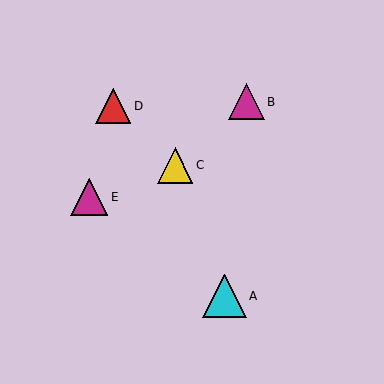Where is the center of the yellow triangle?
The center of the yellow triangle is at (175, 165).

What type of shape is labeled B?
Shape B is a magenta triangle.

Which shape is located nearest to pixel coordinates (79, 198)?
The magenta triangle (labeled E) at (89, 197) is nearest to that location.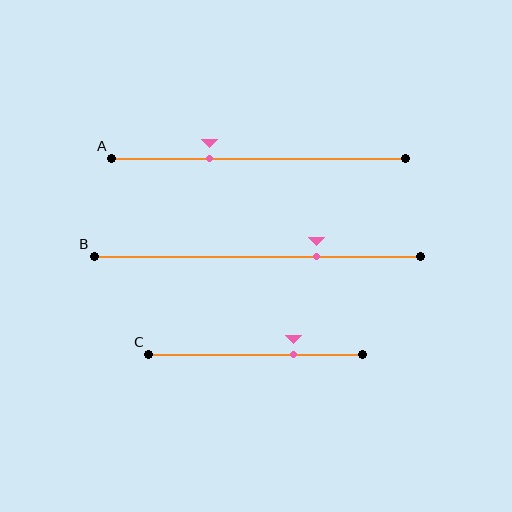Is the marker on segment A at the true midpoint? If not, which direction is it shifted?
No, the marker on segment A is shifted to the left by about 17% of the segment length.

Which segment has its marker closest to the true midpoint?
Segment A has its marker closest to the true midpoint.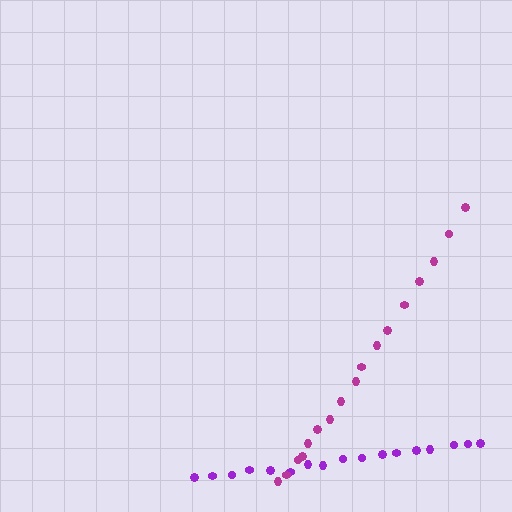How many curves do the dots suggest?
There are 2 distinct paths.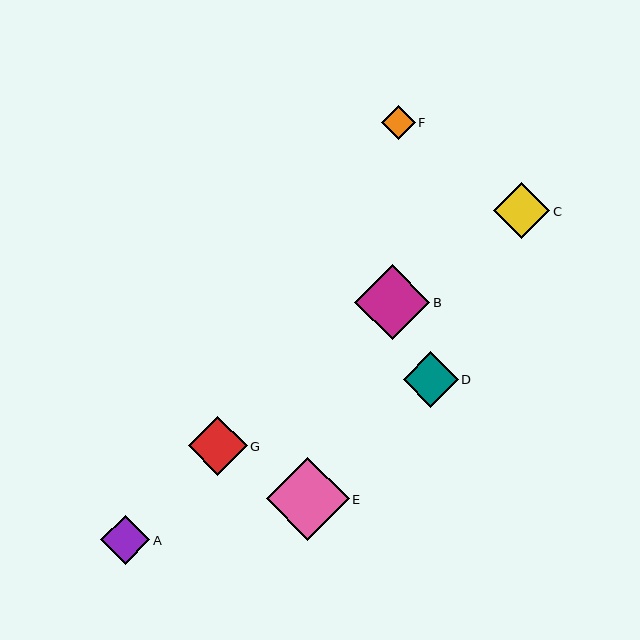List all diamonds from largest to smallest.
From largest to smallest: E, B, G, C, D, A, F.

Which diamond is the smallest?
Diamond F is the smallest with a size of approximately 34 pixels.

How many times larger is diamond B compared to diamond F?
Diamond B is approximately 2.2 times the size of diamond F.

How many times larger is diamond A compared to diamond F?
Diamond A is approximately 1.4 times the size of diamond F.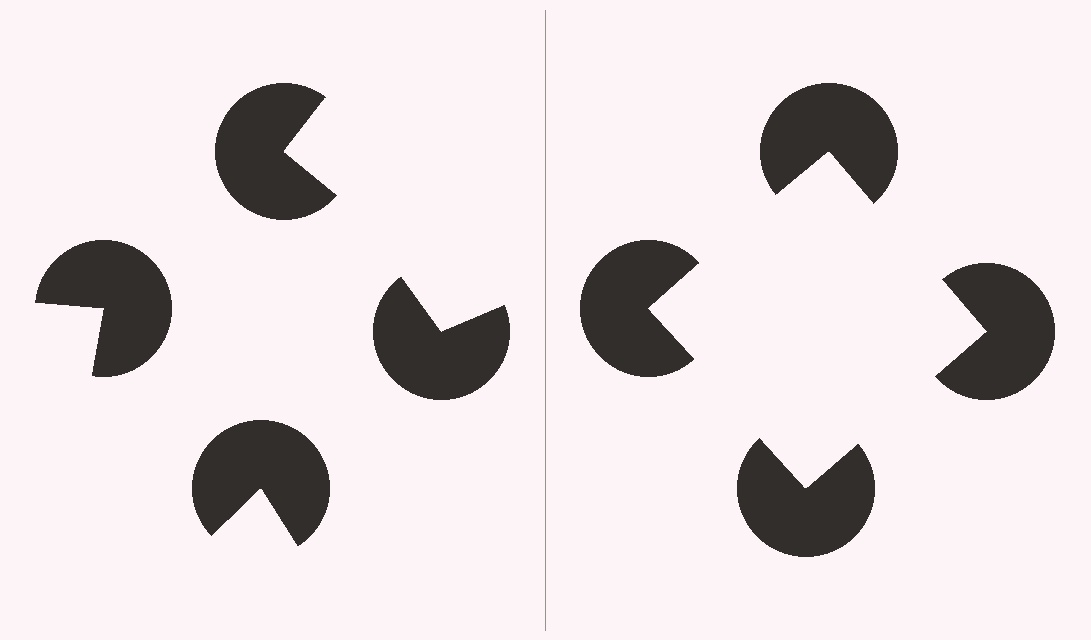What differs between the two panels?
The pac-man discs are positioned identically on both sides; only the wedge orientations differ. On the right they align to a square; on the left they are misaligned.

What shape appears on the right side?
An illusory square.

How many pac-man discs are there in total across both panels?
8 — 4 on each side.